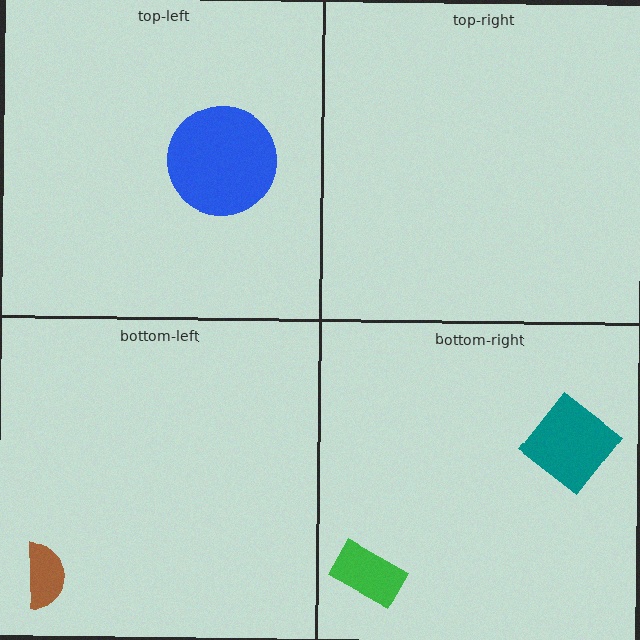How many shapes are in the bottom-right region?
2.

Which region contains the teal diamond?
The bottom-right region.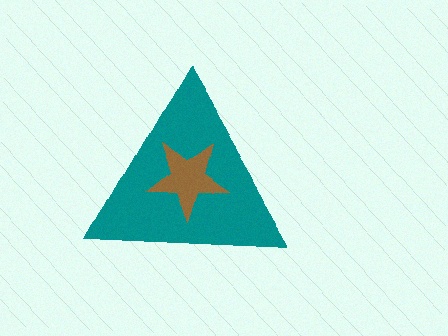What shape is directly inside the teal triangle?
The brown star.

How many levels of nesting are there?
2.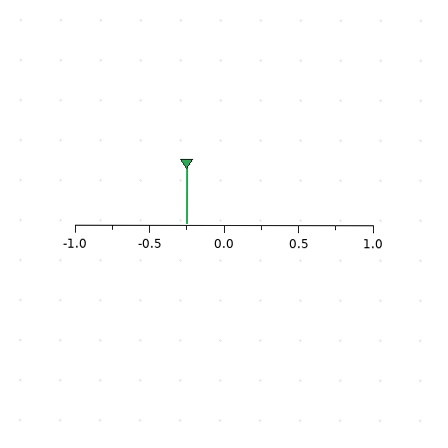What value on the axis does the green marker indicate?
The marker indicates approximately -0.25.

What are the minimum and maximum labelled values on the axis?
The axis runs from -1.0 to 1.0.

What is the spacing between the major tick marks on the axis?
The major ticks are spaced 0.5 apart.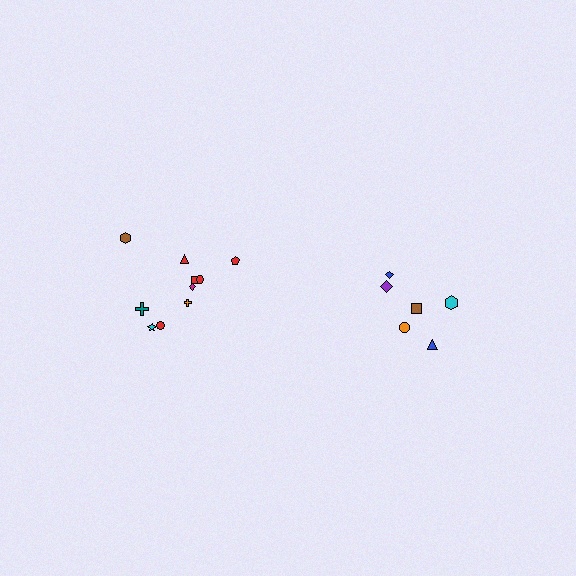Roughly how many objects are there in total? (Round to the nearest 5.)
Roughly 15 objects in total.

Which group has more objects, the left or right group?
The left group.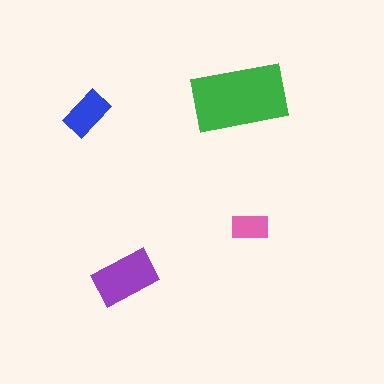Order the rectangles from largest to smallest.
the green one, the purple one, the blue one, the pink one.